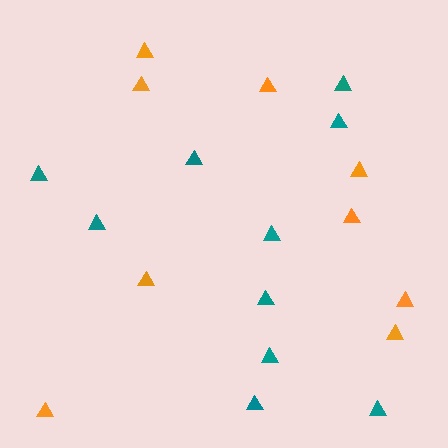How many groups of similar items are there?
There are 2 groups: one group of teal triangles (10) and one group of orange triangles (9).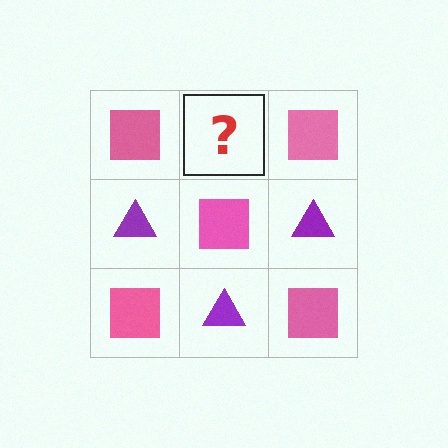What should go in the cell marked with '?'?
The missing cell should contain a purple triangle.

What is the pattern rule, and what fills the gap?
The rule is that it alternates pink square and purple triangle in a checkerboard pattern. The gap should be filled with a purple triangle.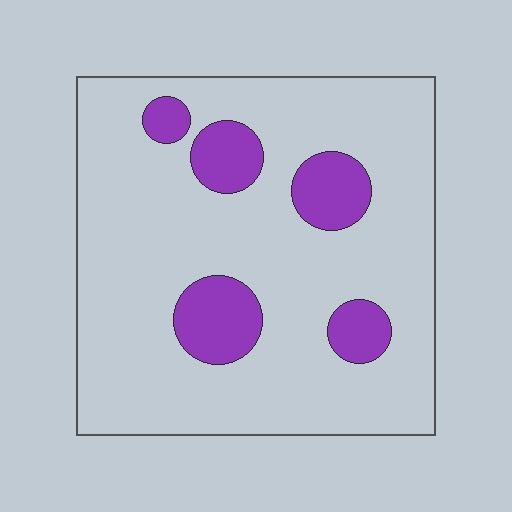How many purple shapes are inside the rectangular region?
5.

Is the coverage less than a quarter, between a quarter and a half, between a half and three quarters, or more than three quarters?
Less than a quarter.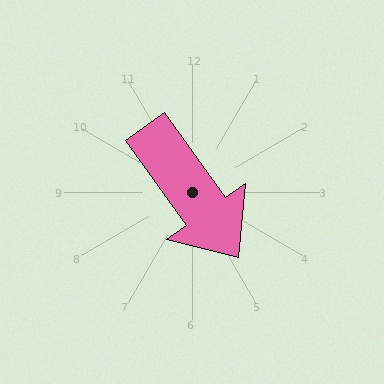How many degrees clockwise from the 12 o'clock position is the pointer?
Approximately 145 degrees.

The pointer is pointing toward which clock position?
Roughly 5 o'clock.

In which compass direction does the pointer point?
Southeast.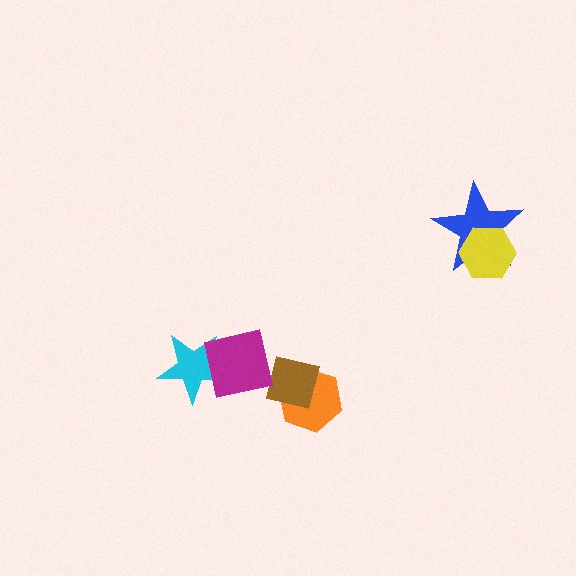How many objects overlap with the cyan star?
1 object overlaps with the cyan star.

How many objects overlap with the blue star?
1 object overlaps with the blue star.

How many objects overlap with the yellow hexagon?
1 object overlaps with the yellow hexagon.